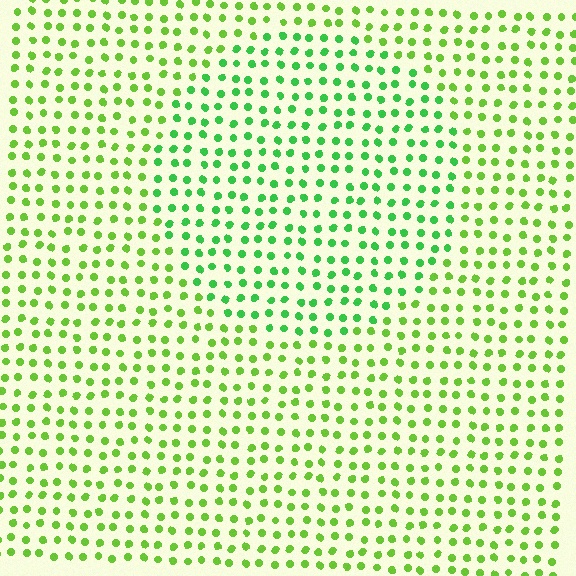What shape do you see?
I see a circle.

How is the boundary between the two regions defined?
The boundary is defined purely by a slight shift in hue (about 29 degrees). Spacing, size, and orientation are identical on both sides.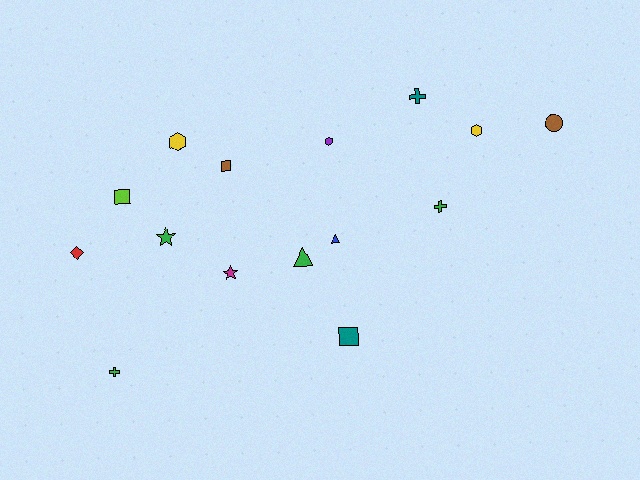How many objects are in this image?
There are 15 objects.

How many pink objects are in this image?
There are no pink objects.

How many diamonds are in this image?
There is 1 diamond.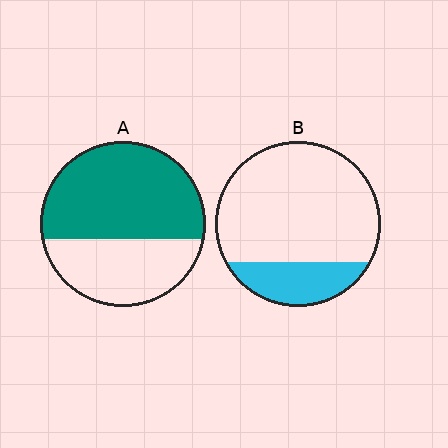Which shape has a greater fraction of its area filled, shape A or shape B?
Shape A.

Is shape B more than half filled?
No.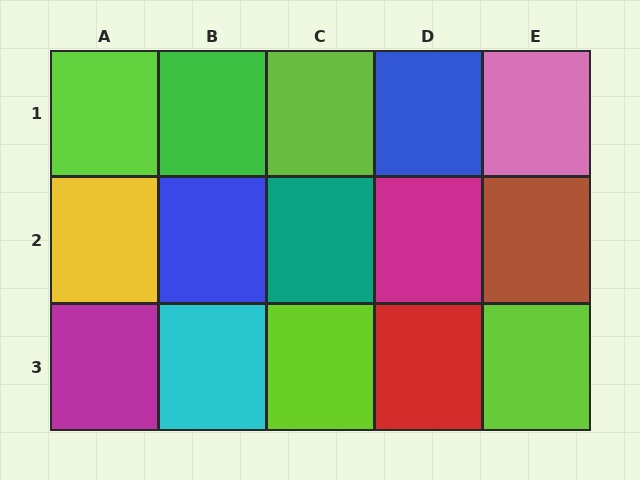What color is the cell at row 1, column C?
Lime.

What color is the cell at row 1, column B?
Green.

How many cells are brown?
1 cell is brown.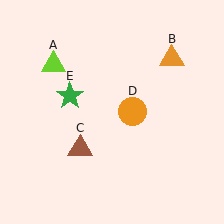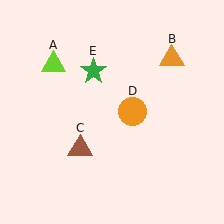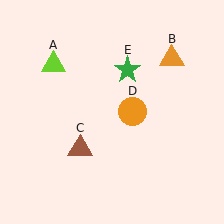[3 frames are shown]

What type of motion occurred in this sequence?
The green star (object E) rotated clockwise around the center of the scene.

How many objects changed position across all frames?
1 object changed position: green star (object E).